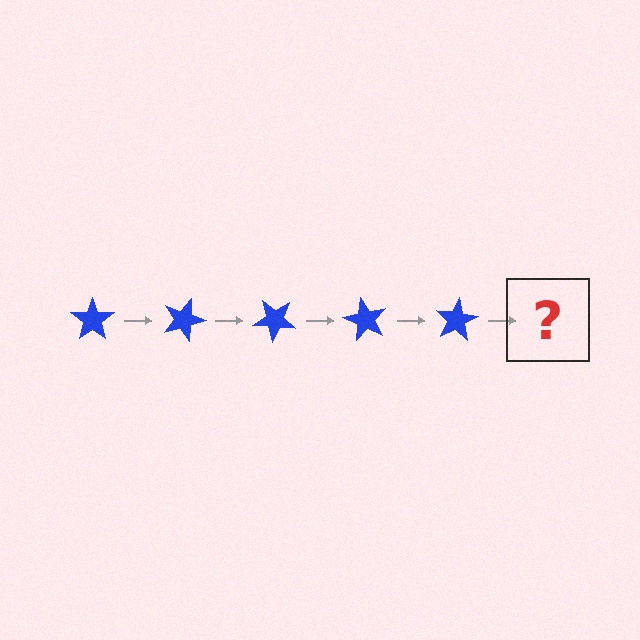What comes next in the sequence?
The next element should be a blue star rotated 100 degrees.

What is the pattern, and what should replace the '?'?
The pattern is that the star rotates 20 degrees each step. The '?' should be a blue star rotated 100 degrees.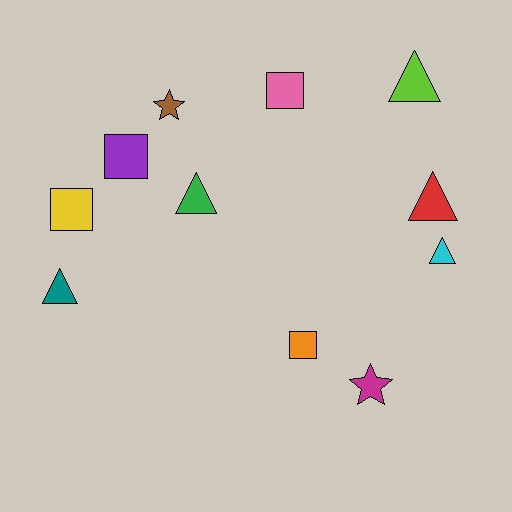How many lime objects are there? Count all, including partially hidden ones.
There is 1 lime object.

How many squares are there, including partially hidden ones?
There are 4 squares.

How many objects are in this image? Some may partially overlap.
There are 11 objects.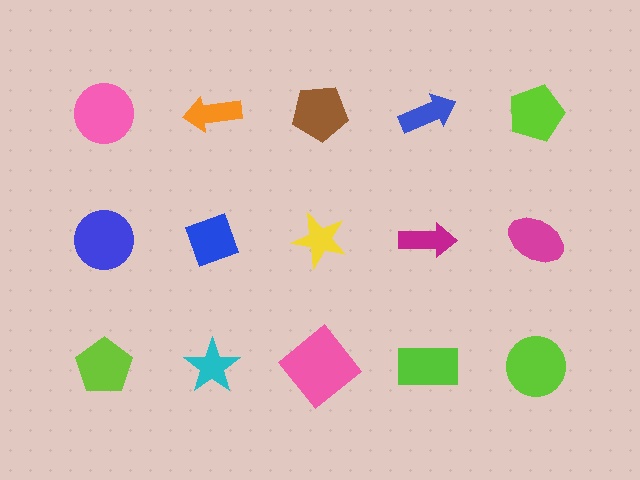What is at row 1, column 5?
A lime pentagon.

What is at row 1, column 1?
A pink circle.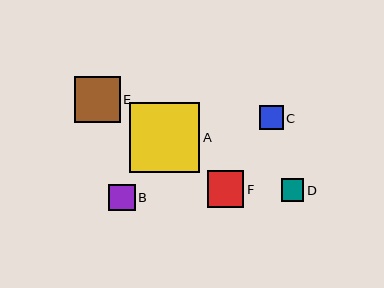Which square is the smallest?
Square D is the smallest with a size of approximately 23 pixels.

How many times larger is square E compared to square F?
Square E is approximately 1.2 times the size of square F.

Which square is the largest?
Square A is the largest with a size of approximately 70 pixels.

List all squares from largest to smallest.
From largest to smallest: A, E, F, B, C, D.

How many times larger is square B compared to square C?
Square B is approximately 1.1 times the size of square C.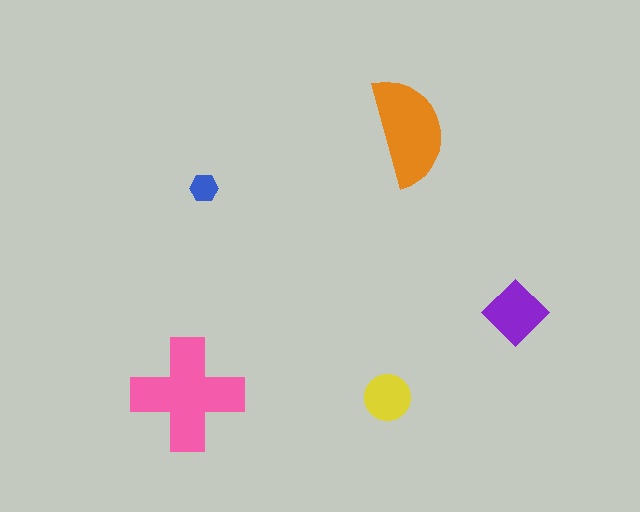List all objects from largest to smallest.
The pink cross, the orange semicircle, the purple diamond, the yellow circle, the blue hexagon.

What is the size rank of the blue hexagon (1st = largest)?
5th.